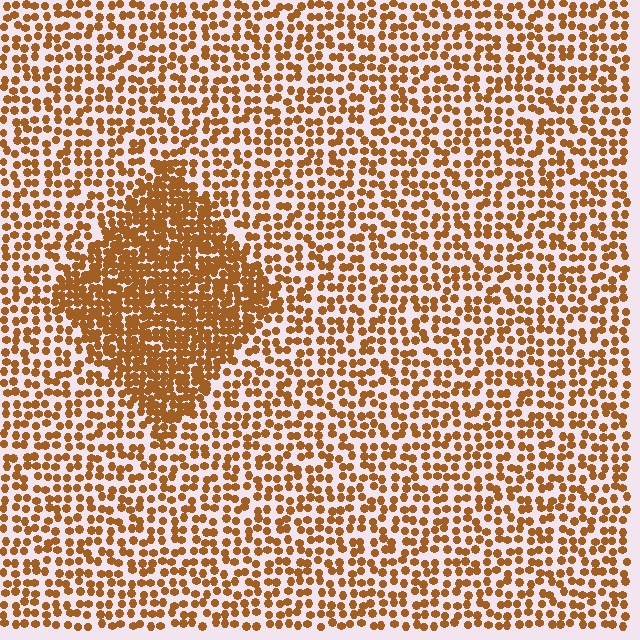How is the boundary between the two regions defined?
The boundary is defined by a change in element density (approximately 2.1x ratio). All elements are the same color, size, and shape.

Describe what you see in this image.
The image contains small brown elements arranged at two different densities. A diamond-shaped region is visible where the elements are more densely packed than the surrounding area.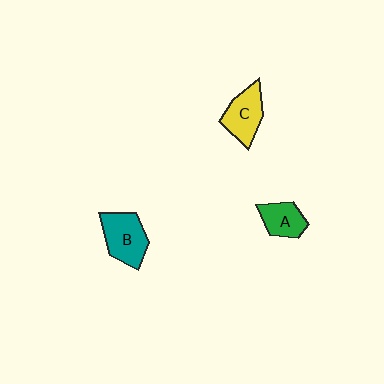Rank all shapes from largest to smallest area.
From largest to smallest: B (teal), C (yellow), A (green).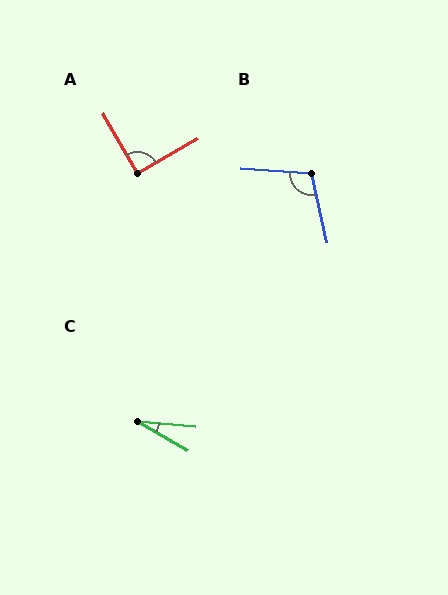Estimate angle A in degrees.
Approximately 90 degrees.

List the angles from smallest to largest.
C (25°), A (90°), B (107°).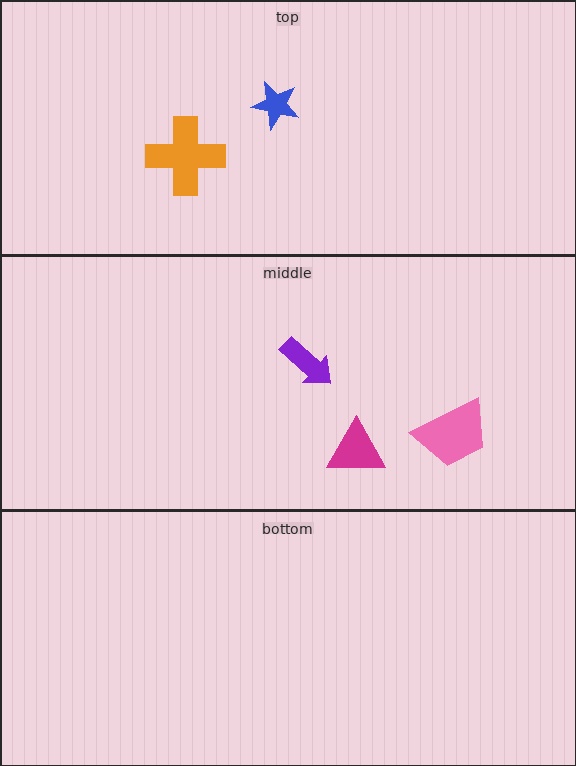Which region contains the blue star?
The top region.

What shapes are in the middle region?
The pink trapezoid, the magenta triangle, the purple arrow.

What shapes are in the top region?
The orange cross, the blue star.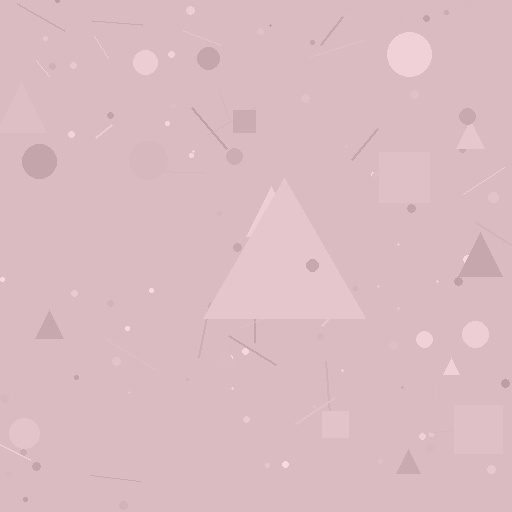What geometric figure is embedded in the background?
A triangle is embedded in the background.